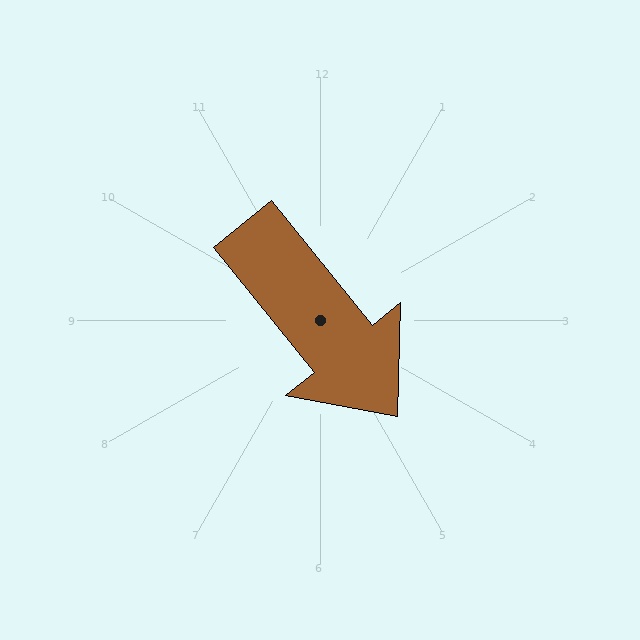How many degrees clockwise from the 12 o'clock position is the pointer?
Approximately 141 degrees.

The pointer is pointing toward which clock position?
Roughly 5 o'clock.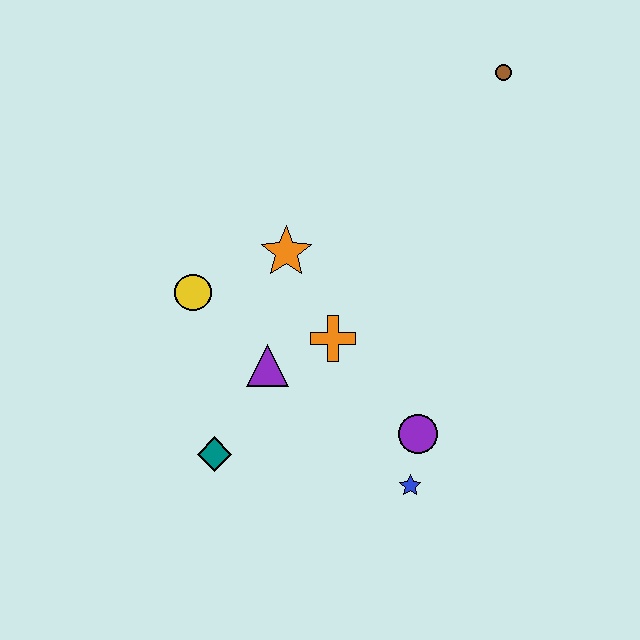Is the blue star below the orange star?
Yes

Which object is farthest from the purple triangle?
The brown circle is farthest from the purple triangle.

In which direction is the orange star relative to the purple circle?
The orange star is above the purple circle.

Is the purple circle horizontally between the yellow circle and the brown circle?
Yes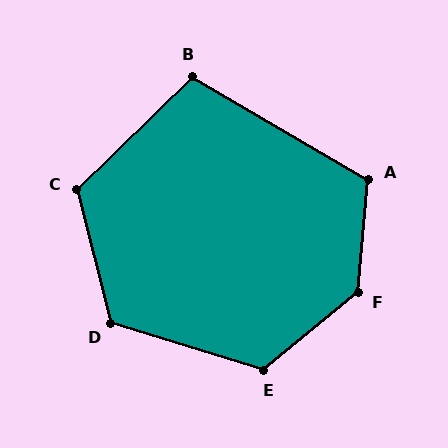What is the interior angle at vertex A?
Approximately 115 degrees (obtuse).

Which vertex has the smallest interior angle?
B, at approximately 105 degrees.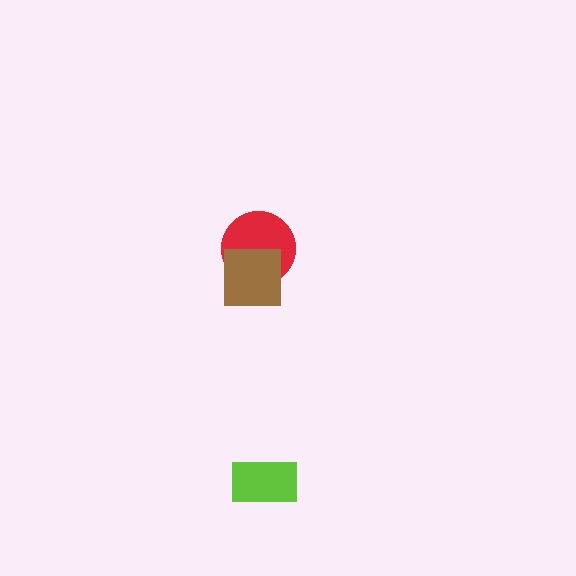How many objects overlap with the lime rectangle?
0 objects overlap with the lime rectangle.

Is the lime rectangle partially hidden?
No, no other shape covers it.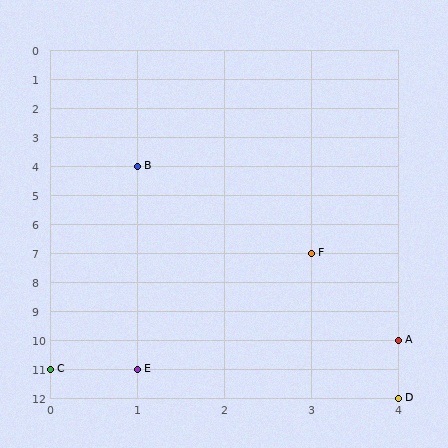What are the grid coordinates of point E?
Point E is at grid coordinates (1, 11).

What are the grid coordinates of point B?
Point B is at grid coordinates (1, 4).